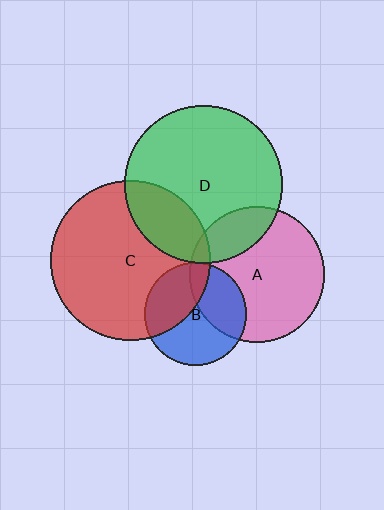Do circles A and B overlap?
Yes.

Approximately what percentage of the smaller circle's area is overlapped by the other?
Approximately 35%.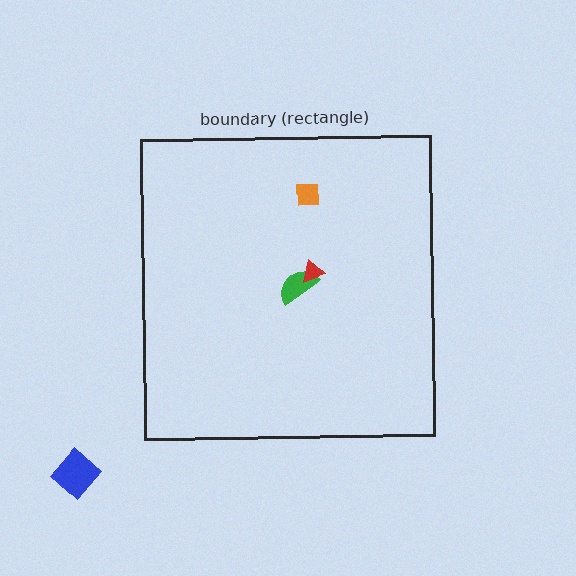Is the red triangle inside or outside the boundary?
Inside.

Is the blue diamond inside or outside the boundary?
Outside.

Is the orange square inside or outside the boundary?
Inside.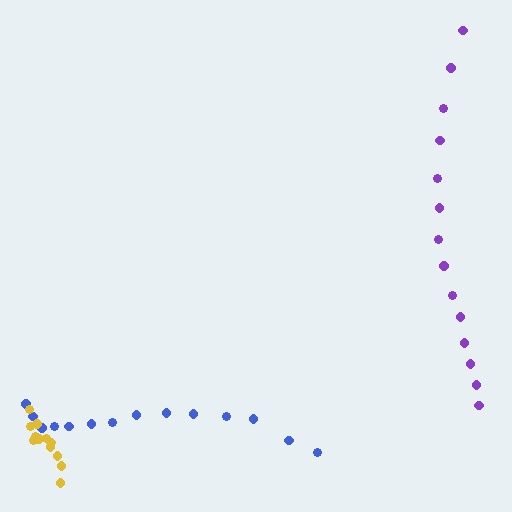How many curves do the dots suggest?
There are 3 distinct paths.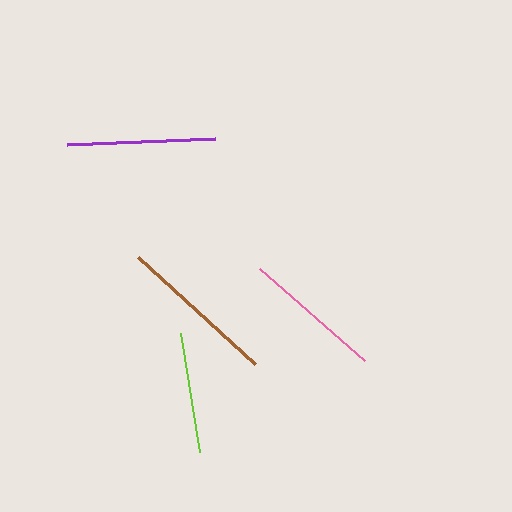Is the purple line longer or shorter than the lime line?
The purple line is longer than the lime line.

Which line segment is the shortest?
The lime line is the shortest at approximately 120 pixels.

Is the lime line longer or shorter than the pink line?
The pink line is longer than the lime line.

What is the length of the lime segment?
The lime segment is approximately 120 pixels long.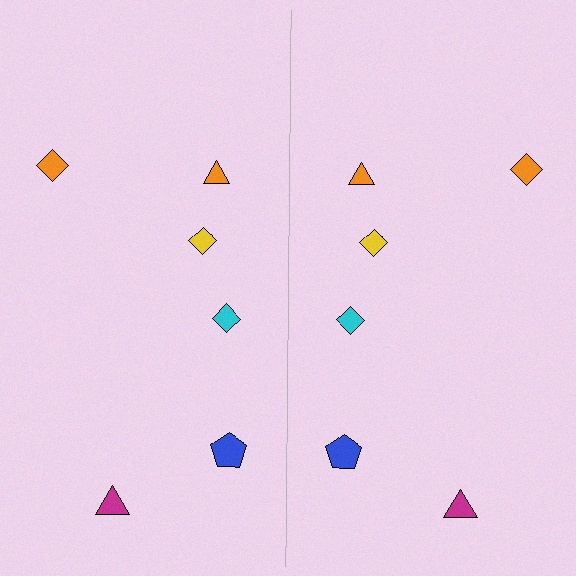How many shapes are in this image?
There are 12 shapes in this image.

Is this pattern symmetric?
Yes, this pattern has bilateral (reflection) symmetry.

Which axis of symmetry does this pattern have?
The pattern has a vertical axis of symmetry running through the center of the image.